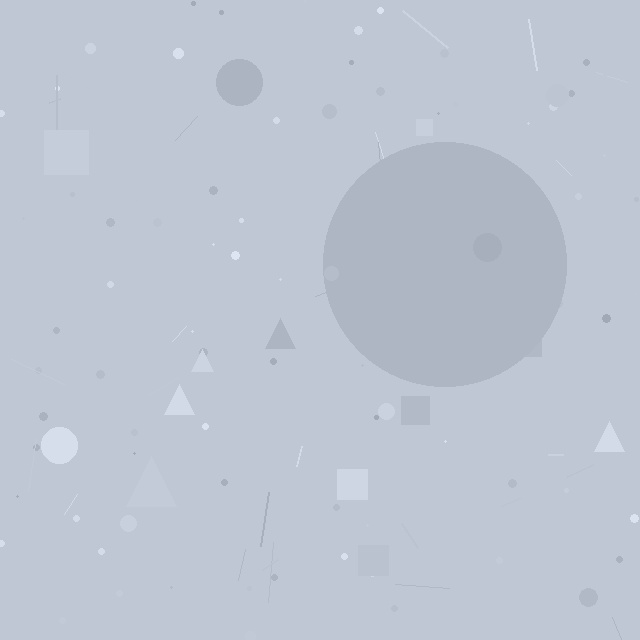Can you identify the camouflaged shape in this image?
The camouflaged shape is a circle.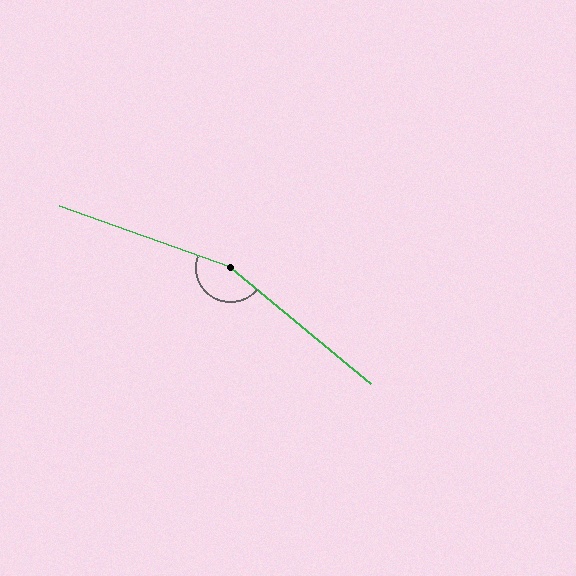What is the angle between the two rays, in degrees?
Approximately 160 degrees.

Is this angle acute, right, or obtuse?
It is obtuse.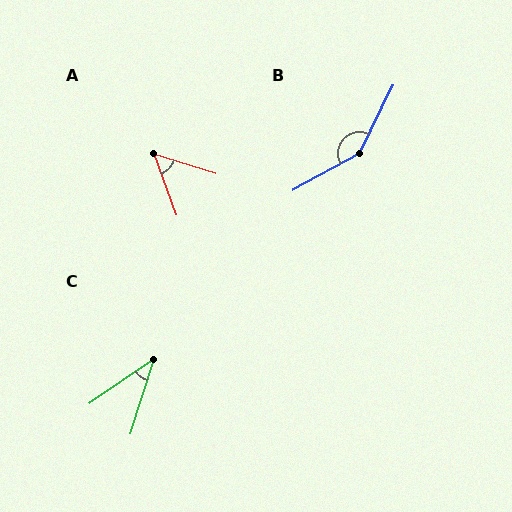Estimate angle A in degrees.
Approximately 53 degrees.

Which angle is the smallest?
C, at approximately 38 degrees.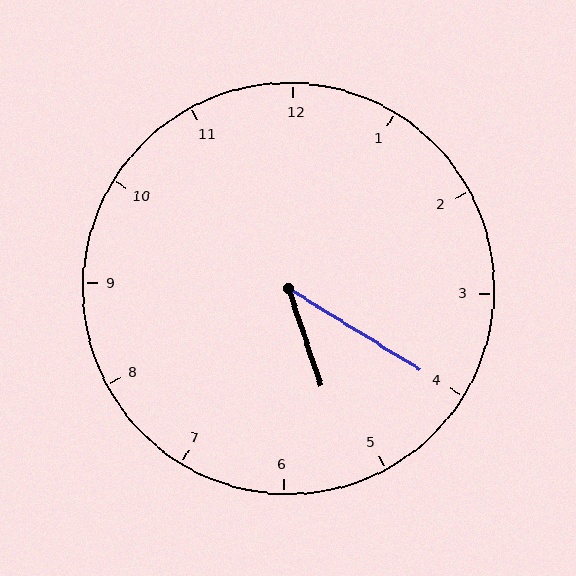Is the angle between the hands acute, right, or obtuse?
It is acute.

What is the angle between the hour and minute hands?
Approximately 40 degrees.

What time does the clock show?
5:20.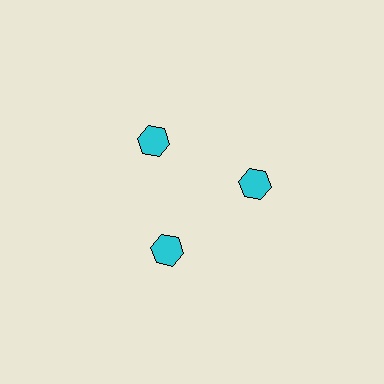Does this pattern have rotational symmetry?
Yes, this pattern has 3-fold rotational symmetry. It looks the same after rotating 120 degrees around the center.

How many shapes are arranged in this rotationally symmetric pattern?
There are 3 shapes, arranged in 3 groups of 1.